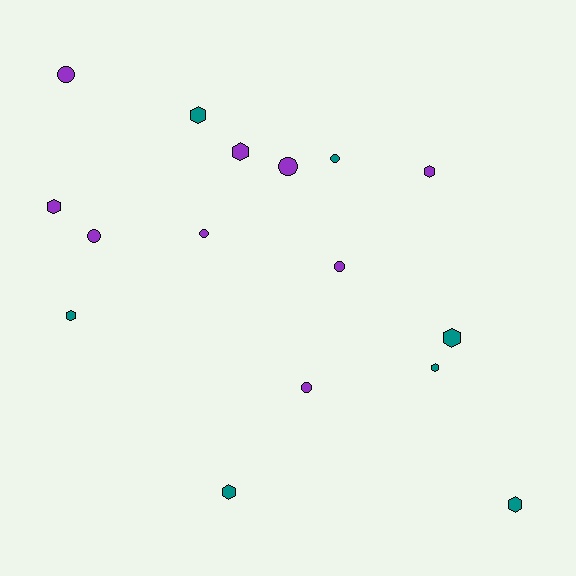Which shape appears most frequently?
Hexagon, with 9 objects.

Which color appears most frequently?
Purple, with 9 objects.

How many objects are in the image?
There are 16 objects.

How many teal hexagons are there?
There are 6 teal hexagons.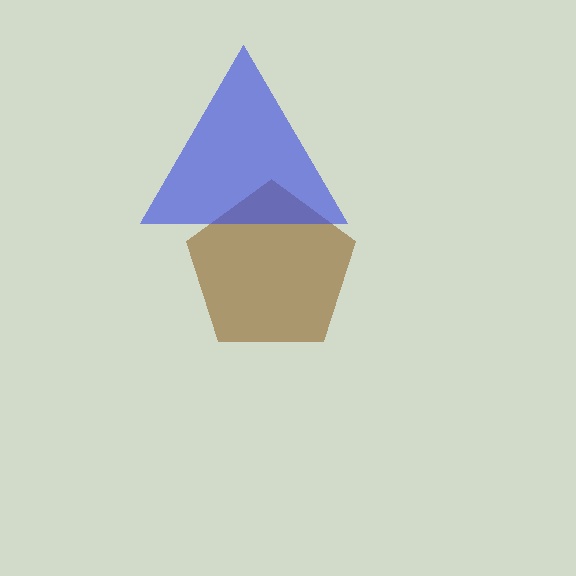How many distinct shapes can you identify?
There are 2 distinct shapes: a brown pentagon, a blue triangle.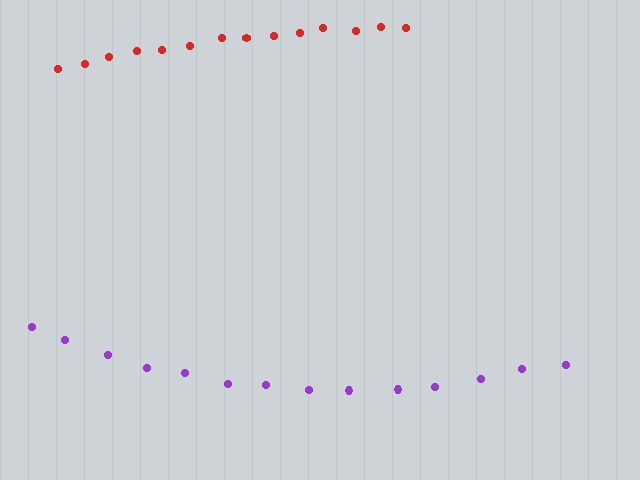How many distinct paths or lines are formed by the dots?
There are 2 distinct paths.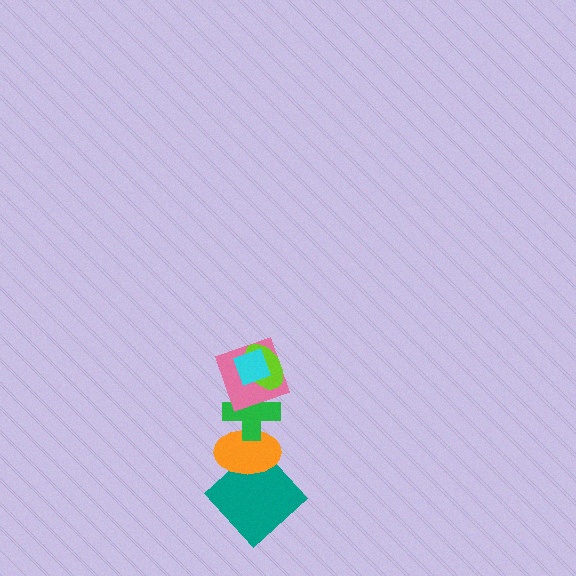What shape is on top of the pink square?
The lime ellipse is on top of the pink square.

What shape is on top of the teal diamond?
The orange ellipse is on top of the teal diamond.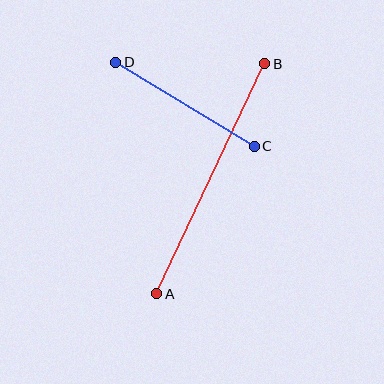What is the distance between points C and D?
The distance is approximately 162 pixels.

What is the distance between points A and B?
The distance is approximately 254 pixels.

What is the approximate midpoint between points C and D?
The midpoint is at approximately (185, 104) pixels.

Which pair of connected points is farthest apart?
Points A and B are farthest apart.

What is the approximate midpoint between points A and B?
The midpoint is at approximately (211, 179) pixels.